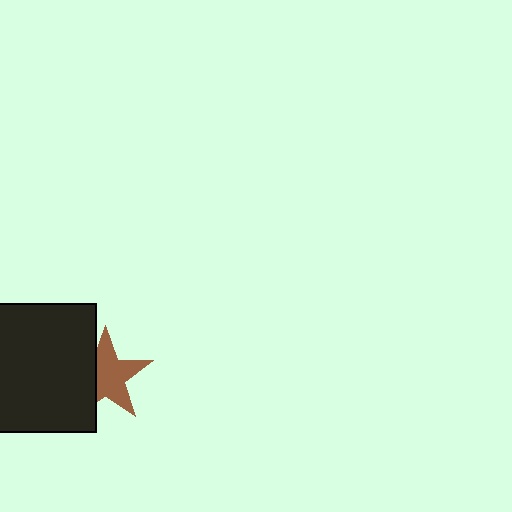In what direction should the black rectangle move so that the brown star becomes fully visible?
The black rectangle should move left. That is the shortest direction to clear the overlap and leave the brown star fully visible.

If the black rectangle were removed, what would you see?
You would see the complete brown star.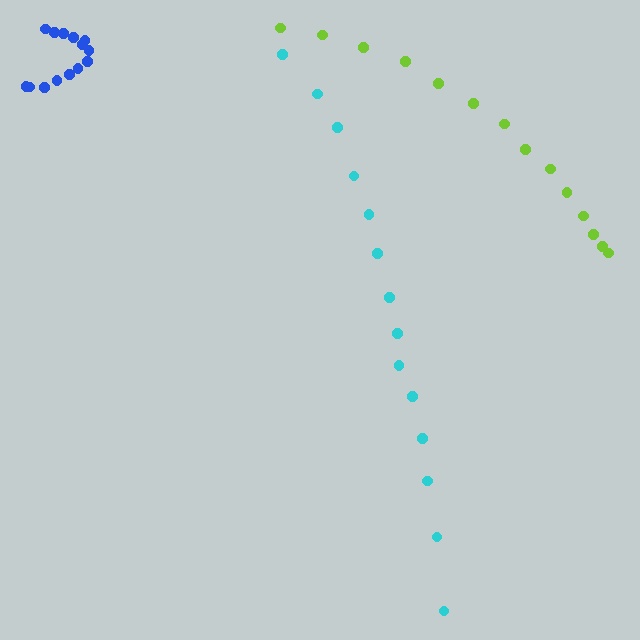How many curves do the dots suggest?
There are 3 distinct paths.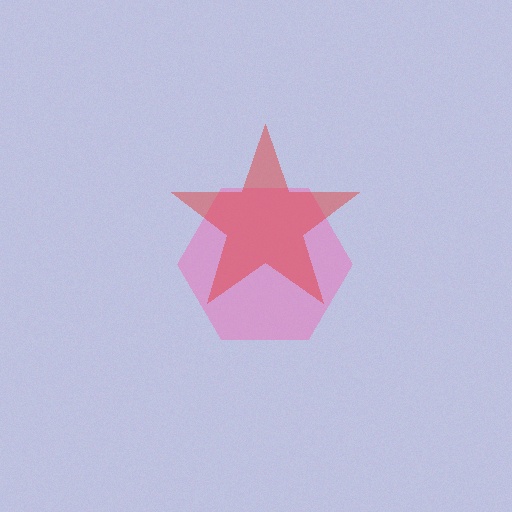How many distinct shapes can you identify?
There are 2 distinct shapes: a pink hexagon, a red star.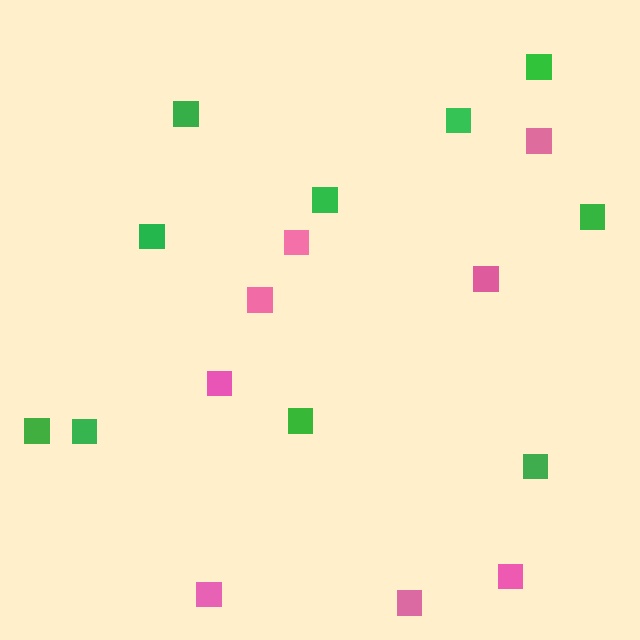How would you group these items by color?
There are 2 groups: one group of green squares (10) and one group of pink squares (8).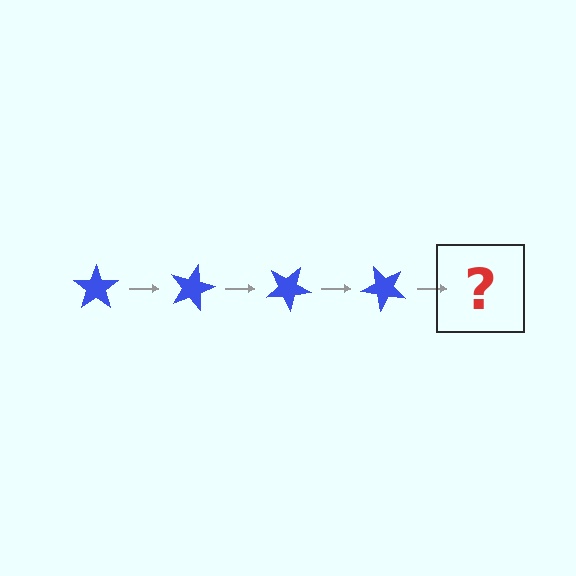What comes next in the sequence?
The next element should be a blue star rotated 60 degrees.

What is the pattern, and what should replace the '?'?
The pattern is that the star rotates 15 degrees each step. The '?' should be a blue star rotated 60 degrees.